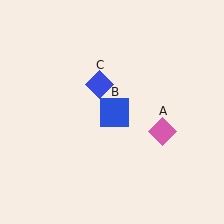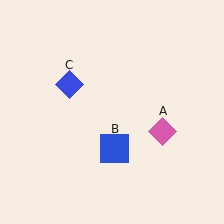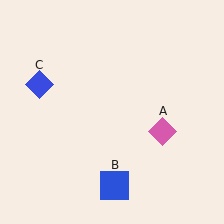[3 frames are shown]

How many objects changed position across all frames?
2 objects changed position: blue square (object B), blue diamond (object C).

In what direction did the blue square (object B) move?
The blue square (object B) moved down.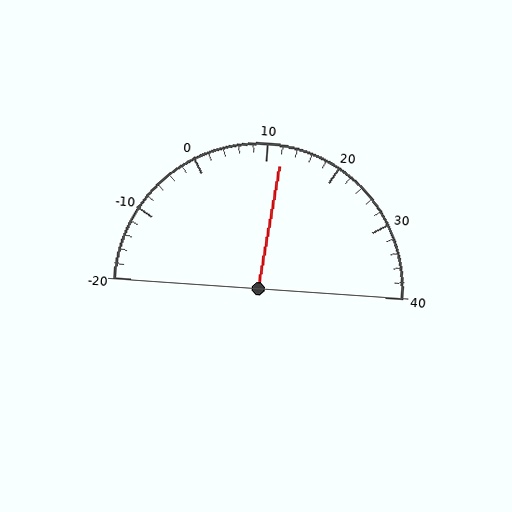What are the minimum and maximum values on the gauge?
The gauge ranges from -20 to 40.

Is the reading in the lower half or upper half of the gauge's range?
The reading is in the upper half of the range (-20 to 40).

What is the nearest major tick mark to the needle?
The nearest major tick mark is 10.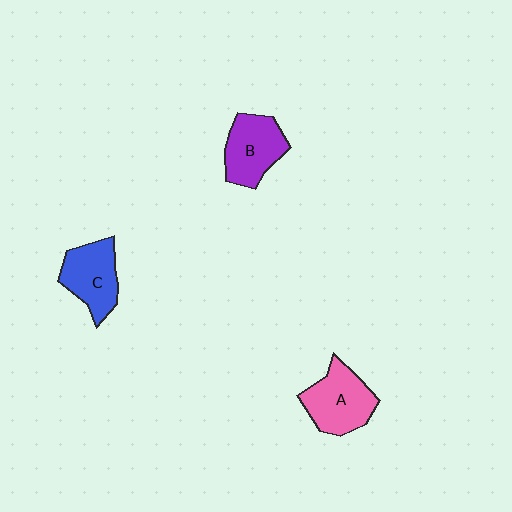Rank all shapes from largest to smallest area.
From largest to smallest: A (pink), B (purple), C (blue).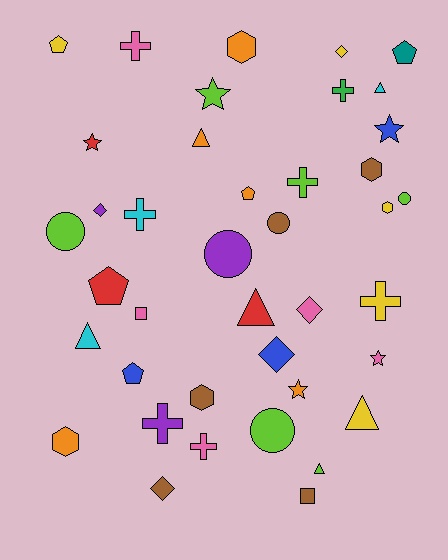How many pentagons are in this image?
There are 5 pentagons.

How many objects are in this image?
There are 40 objects.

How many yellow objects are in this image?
There are 5 yellow objects.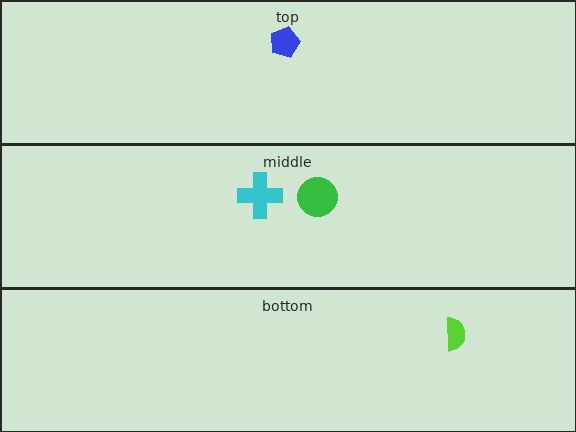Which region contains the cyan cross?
The middle region.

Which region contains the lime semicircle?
The bottom region.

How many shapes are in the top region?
1.